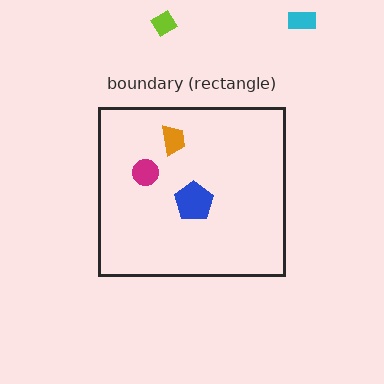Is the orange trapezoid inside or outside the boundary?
Inside.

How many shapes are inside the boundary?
3 inside, 2 outside.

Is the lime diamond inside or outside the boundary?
Outside.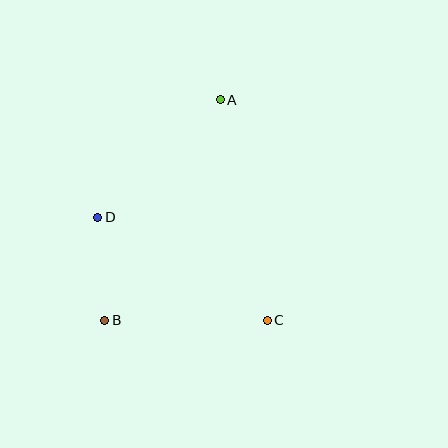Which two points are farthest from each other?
Points A and B are farthest from each other.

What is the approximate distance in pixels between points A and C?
The distance between A and C is approximately 226 pixels.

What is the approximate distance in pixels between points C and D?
The distance between C and D is approximately 198 pixels.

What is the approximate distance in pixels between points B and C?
The distance between B and C is approximately 163 pixels.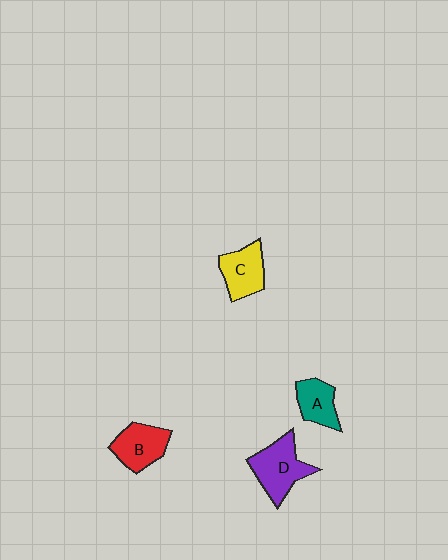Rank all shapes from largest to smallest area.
From largest to smallest: D (purple), B (red), C (yellow), A (teal).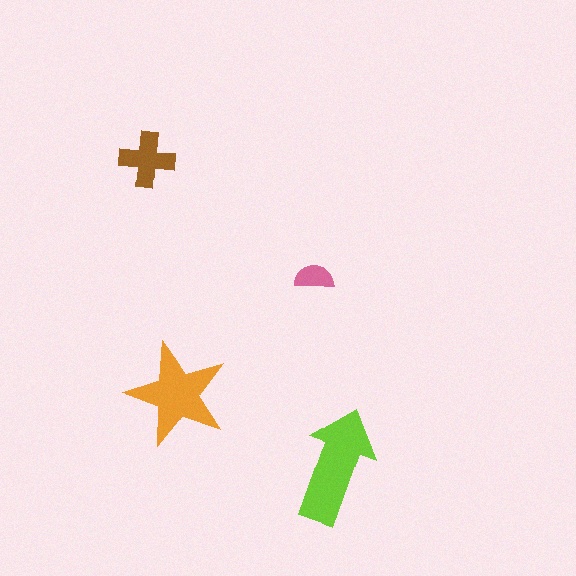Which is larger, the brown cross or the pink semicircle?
The brown cross.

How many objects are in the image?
There are 4 objects in the image.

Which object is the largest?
The lime arrow.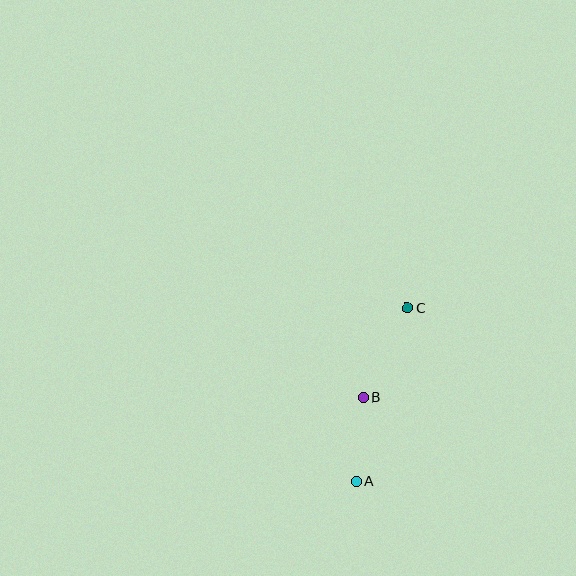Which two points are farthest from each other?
Points A and C are farthest from each other.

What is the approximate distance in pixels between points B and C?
The distance between B and C is approximately 100 pixels.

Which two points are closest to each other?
Points A and B are closest to each other.